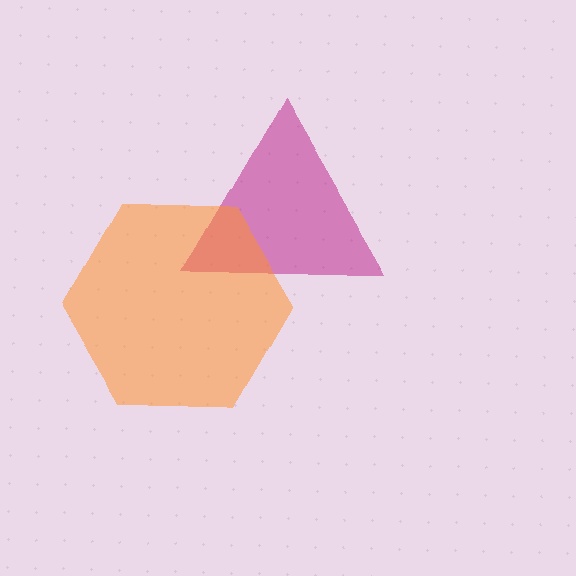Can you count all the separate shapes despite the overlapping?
Yes, there are 2 separate shapes.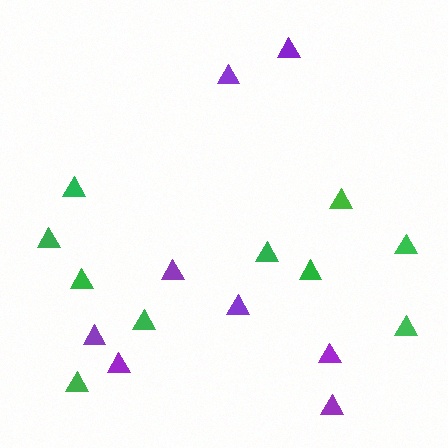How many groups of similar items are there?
There are 2 groups: one group of green triangles (10) and one group of purple triangles (8).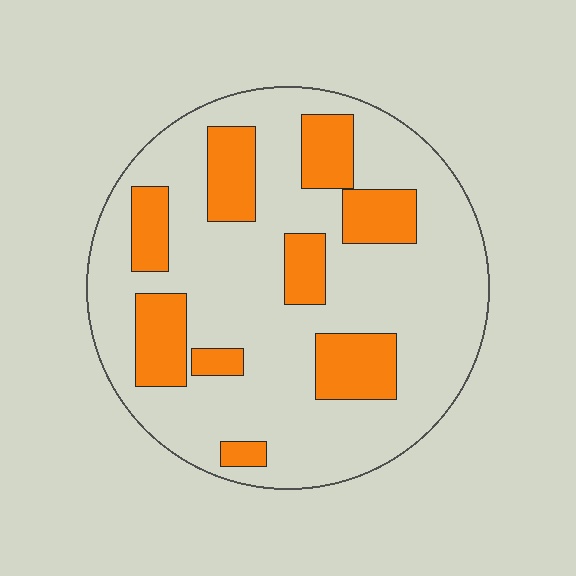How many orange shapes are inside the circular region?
9.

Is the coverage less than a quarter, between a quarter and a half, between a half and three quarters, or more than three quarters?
Between a quarter and a half.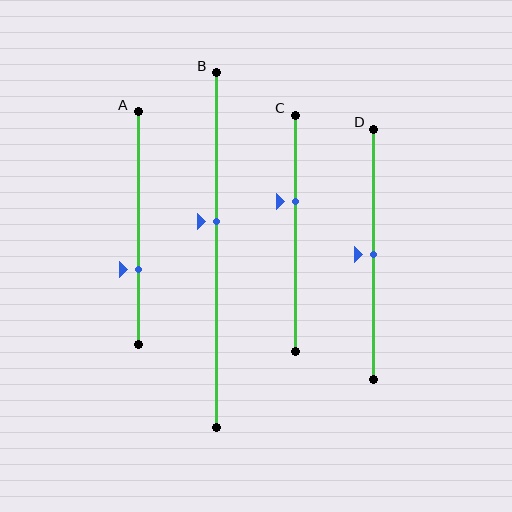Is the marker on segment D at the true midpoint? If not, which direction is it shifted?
Yes, the marker on segment D is at the true midpoint.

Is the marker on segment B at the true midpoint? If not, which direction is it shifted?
No, the marker on segment B is shifted upward by about 8% of the segment length.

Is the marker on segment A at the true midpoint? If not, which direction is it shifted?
No, the marker on segment A is shifted downward by about 18% of the segment length.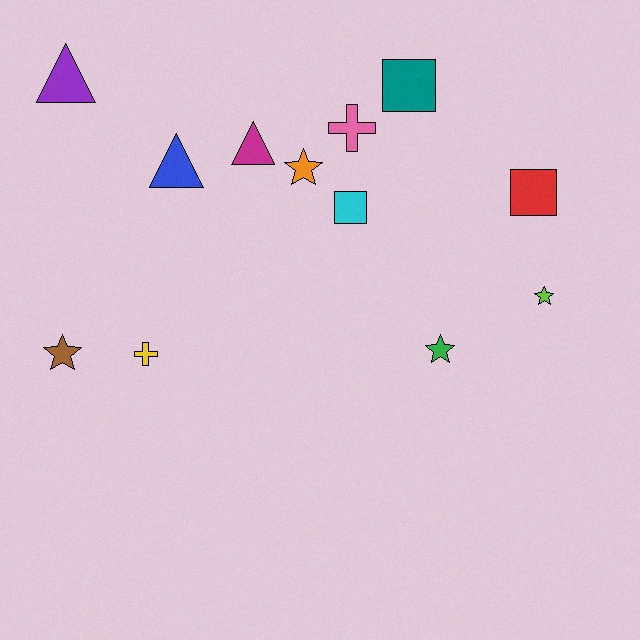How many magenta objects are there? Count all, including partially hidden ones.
There is 1 magenta object.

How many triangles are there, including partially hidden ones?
There are 3 triangles.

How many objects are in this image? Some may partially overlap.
There are 12 objects.